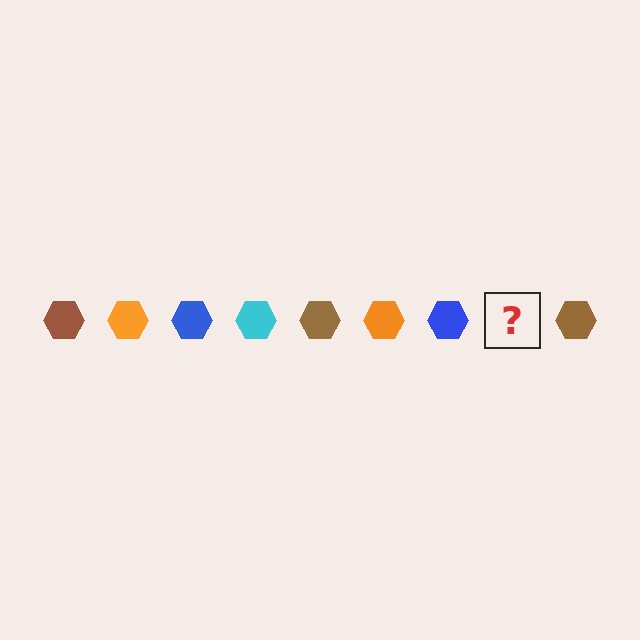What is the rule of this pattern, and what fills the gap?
The rule is that the pattern cycles through brown, orange, blue, cyan hexagons. The gap should be filled with a cyan hexagon.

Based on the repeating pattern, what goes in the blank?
The blank should be a cyan hexagon.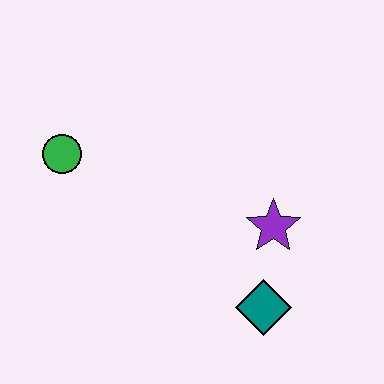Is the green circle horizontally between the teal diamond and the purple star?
No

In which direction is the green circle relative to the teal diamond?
The green circle is to the left of the teal diamond.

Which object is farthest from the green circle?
The teal diamond is farthest from the green circle.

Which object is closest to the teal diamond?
The purple star is closest to the teal diamond.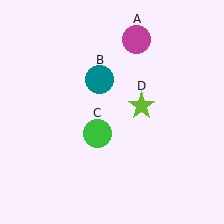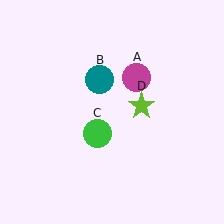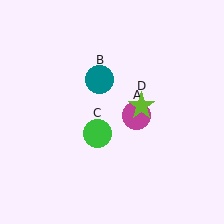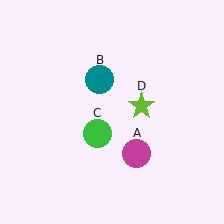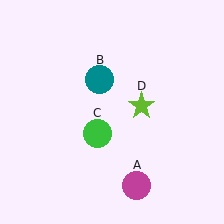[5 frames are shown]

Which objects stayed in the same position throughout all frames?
Teal circle (object B) and green circle (object C) and lime star (object D) remained stationary.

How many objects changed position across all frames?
1 object changed position: magenta circle (object A).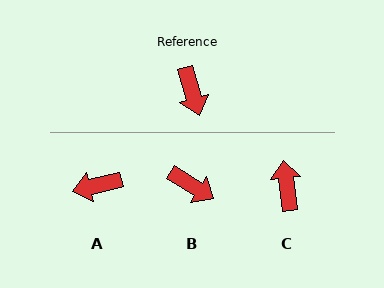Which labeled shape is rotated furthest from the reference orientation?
C, about 171 degrees away.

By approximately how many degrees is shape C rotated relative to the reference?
Approximately 171 degrees counter-clockwise.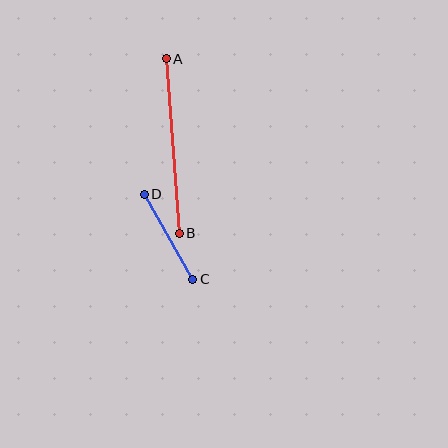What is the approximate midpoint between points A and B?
The midpoint is at approximately (173, 146) pixels.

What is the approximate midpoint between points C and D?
The midpoint is at approximately (169, 237) pixels.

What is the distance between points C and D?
The distance is approximately 98 pixels.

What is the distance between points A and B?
The distance is approximately 175 pixels.